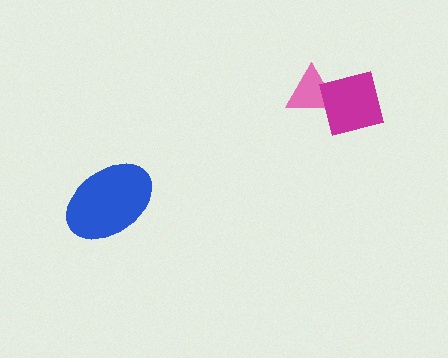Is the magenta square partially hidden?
No, no other shape covers it.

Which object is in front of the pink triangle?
The magenta square is in front of the pink triangle.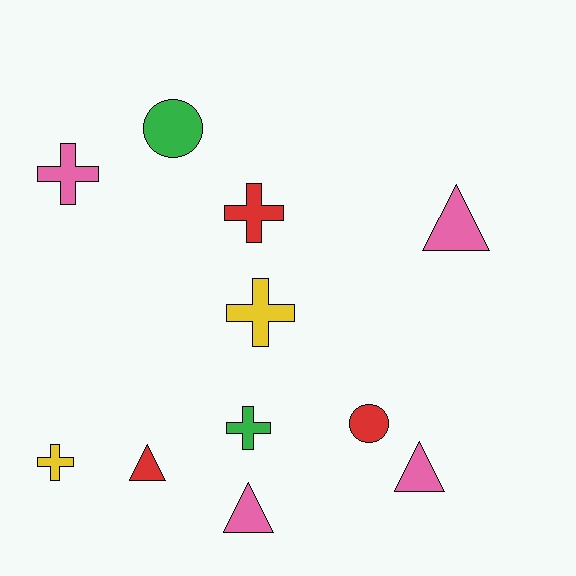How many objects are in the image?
There are 11 objects.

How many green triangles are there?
There are no green triangles.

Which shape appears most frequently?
Cross, with 5 objects.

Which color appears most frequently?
Pink, with 4 objects.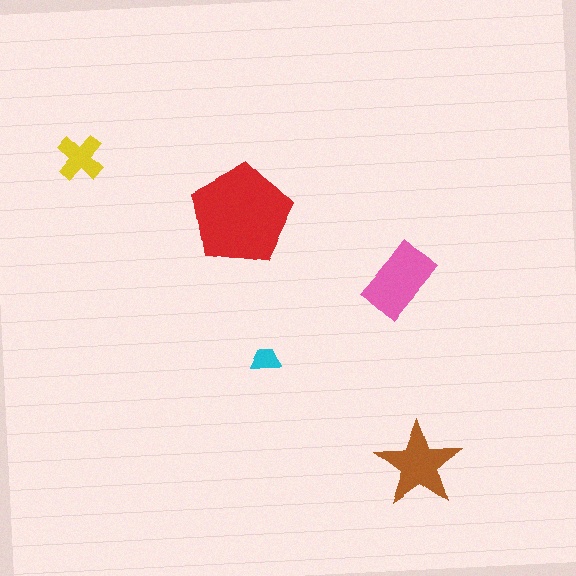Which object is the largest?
The red pentagon.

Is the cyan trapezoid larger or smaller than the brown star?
Smaller.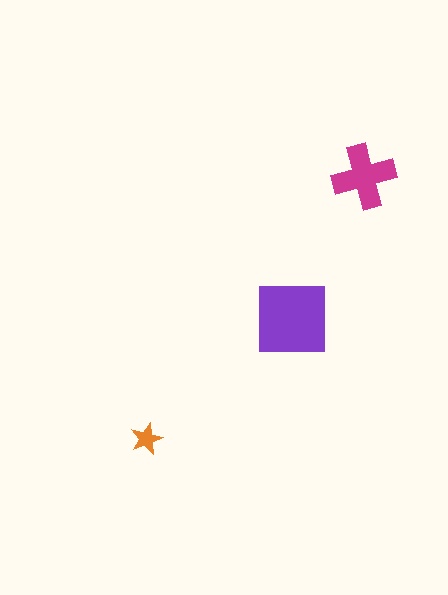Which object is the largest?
The purple square.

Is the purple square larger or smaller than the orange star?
Larger.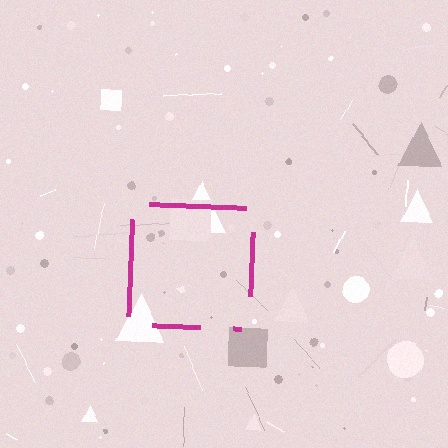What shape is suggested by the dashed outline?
The dashed outline suggests a square.